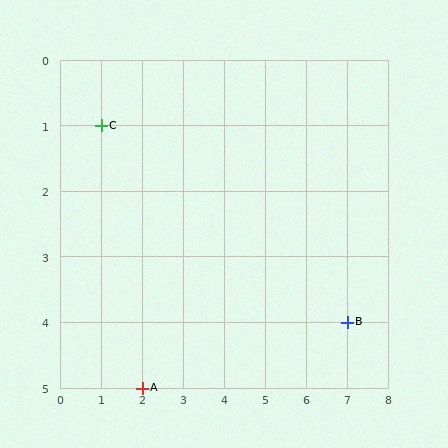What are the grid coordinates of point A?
Point A is at grid coordinates (2, 5).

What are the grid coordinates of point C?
Point C is at grid coordinates (1, 1).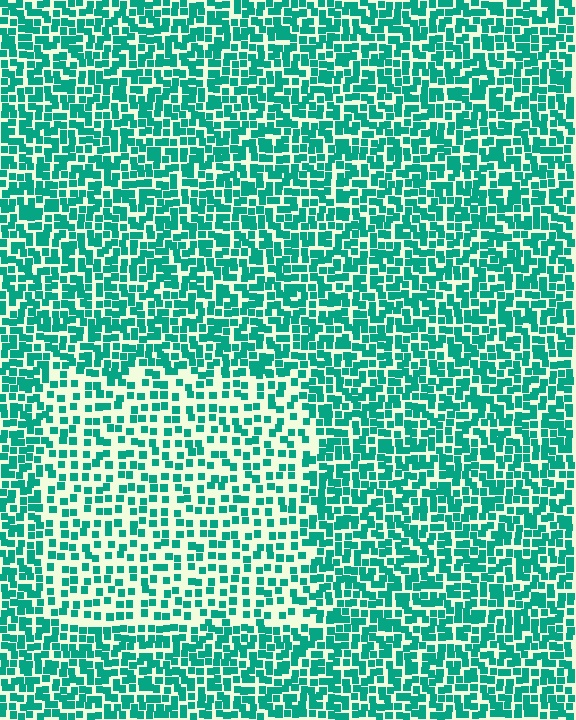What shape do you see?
I see a rectangle.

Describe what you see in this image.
The image contains small teal elements arranged at two different densities. A rectangle-shaped region is visible where the elements are less densely packed than the surrounding area.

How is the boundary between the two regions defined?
The boundary is defined by a change in element density (approximately 1.8x ratio). All elements are the same color, size, and shape.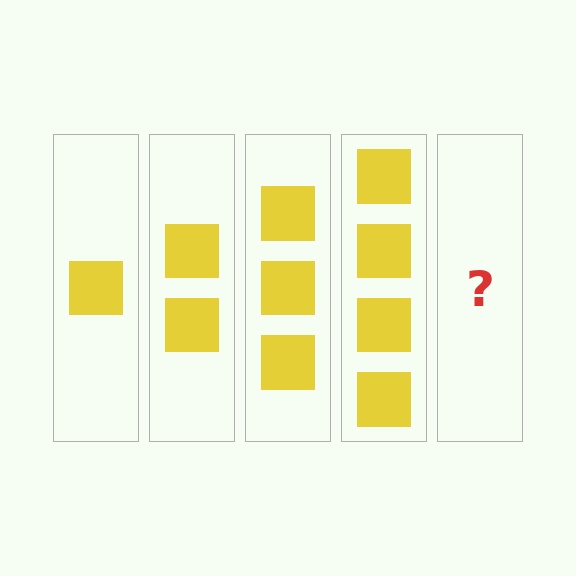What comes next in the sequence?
The next element should be 5 squares.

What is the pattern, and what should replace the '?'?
The pattern is that each step adds one more square. The '?' should be 5 squares.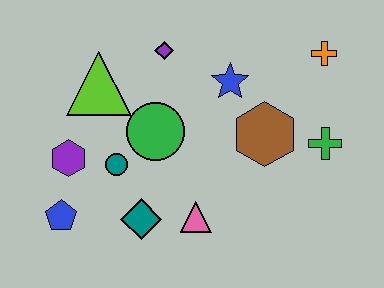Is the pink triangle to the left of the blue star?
Yes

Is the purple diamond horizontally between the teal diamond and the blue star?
Yes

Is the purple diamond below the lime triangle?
No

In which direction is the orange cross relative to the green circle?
The orange cross is to the right of the green circle.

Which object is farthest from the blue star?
The blue pentagon is farthest from the blue star.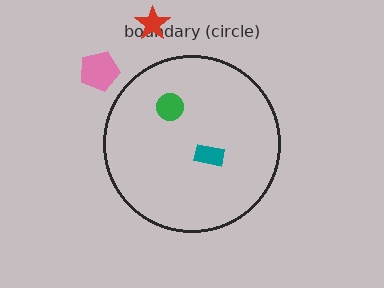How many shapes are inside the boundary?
2 inside, 2 outside.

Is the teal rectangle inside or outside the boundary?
Inside.